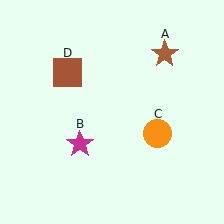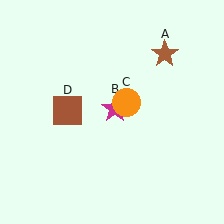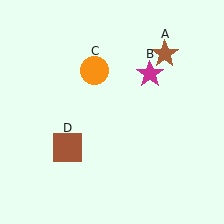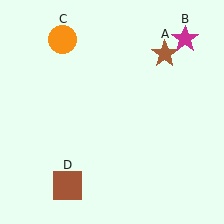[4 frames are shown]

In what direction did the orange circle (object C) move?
The orange circle (object C) moved up and to the left.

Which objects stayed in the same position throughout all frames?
Brown star (object A) remained stationary.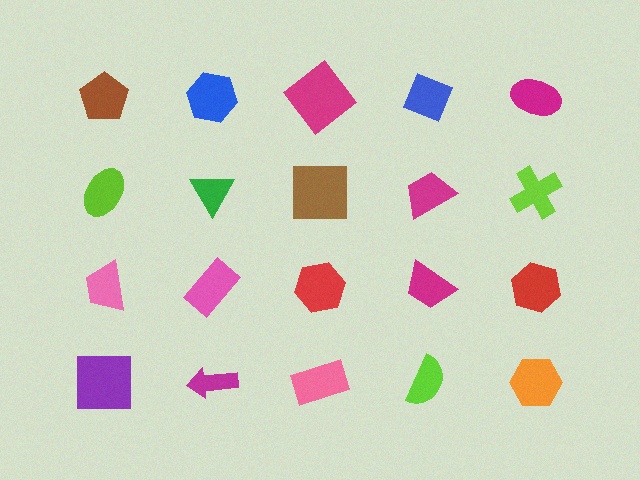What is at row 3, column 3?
A red hexagon.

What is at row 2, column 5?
A lime cross.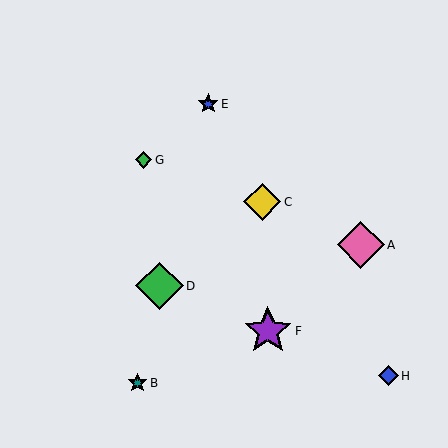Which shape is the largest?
The purple star (labeled F) is the largest.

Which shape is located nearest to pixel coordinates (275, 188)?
The yellow diamond (labeled C) at (262, 202) is nearest to that location.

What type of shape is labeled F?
Shape F is a purple star.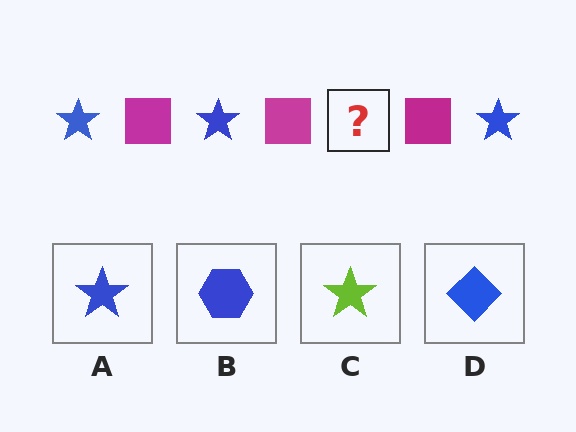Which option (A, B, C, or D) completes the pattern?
A.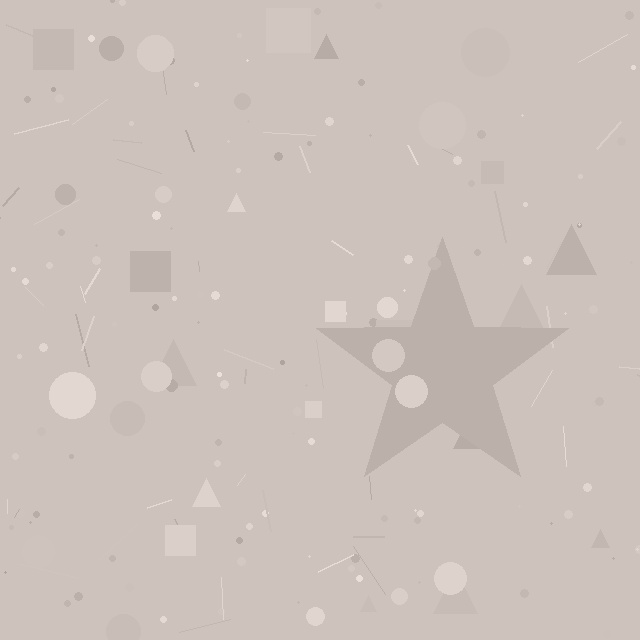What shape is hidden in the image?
A star is hidden in the image.